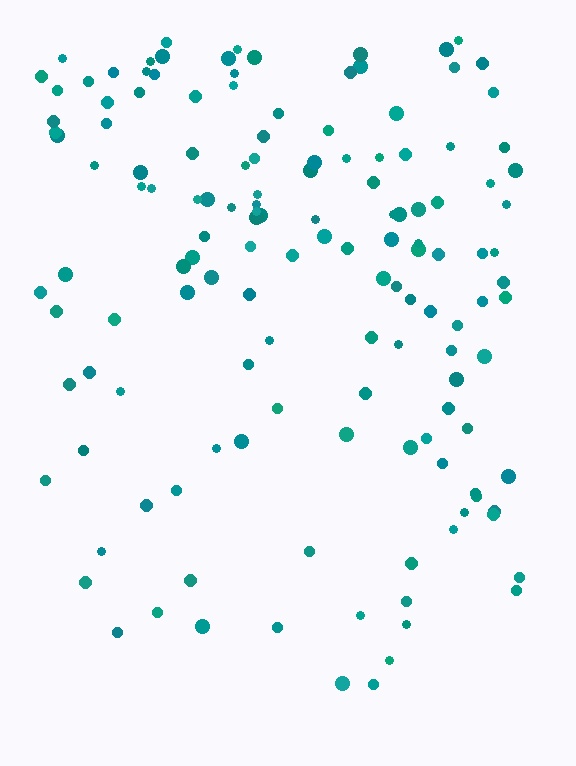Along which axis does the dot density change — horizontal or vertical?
Vertical.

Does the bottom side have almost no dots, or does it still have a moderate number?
Still a moderate number, just noticeably fewer than the top.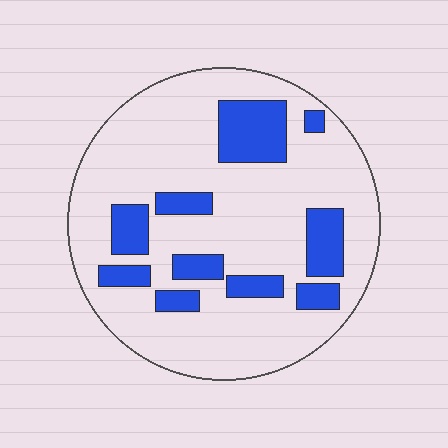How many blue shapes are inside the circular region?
10.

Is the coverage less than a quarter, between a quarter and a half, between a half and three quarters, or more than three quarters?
Less than a quarter.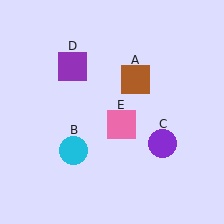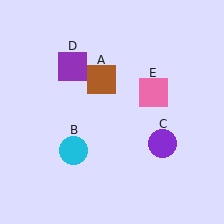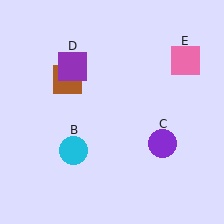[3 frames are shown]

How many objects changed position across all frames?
2 objects changed position: brown square (object A), pink square (object E).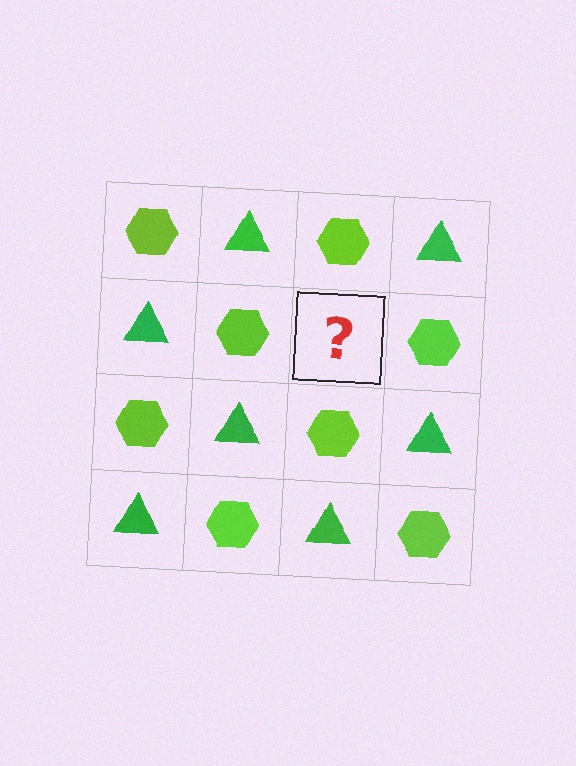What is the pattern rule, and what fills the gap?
The rule is that it alternates lime hexagon and green triangle in a checkerboard pattern. The gap should be filled with a green triangle.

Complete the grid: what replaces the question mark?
The question mark should be replaced with a green triangle.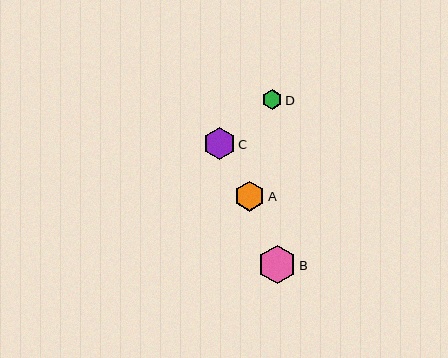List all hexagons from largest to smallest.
From largest to smallest: B, C, A, D.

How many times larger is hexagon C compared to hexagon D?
Hexagon C is approximately 1.6 times the size of hexagon D.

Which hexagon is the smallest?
Hexagon D is the smallest with a size of approximately 20 pixels.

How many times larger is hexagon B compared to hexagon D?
Hexagon B is approximately 1.9 times the size of hexagon D.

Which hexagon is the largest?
Hexagon B is the largest with a size of approximately 38 pixels.